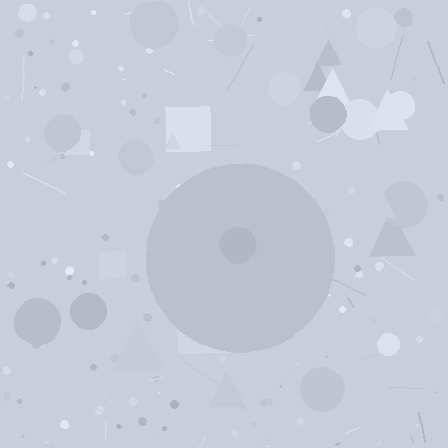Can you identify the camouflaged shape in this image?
The camouflaged shape is a circle.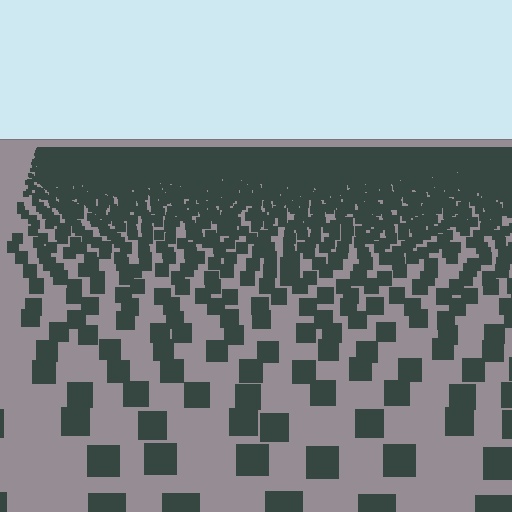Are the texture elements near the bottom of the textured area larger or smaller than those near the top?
Larger. Near the bottom, elements are closer to the viewer and appear at a bigger on-screen size.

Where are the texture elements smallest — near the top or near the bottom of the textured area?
Near the top.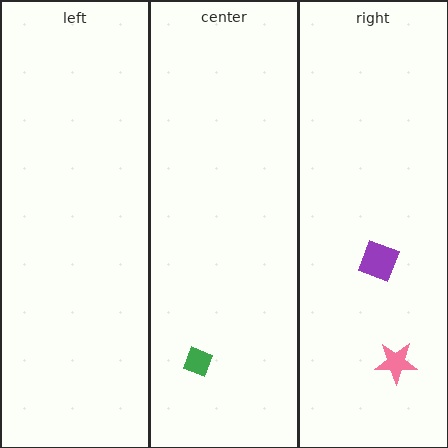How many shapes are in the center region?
1.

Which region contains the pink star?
The right region.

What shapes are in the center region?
The green diamond.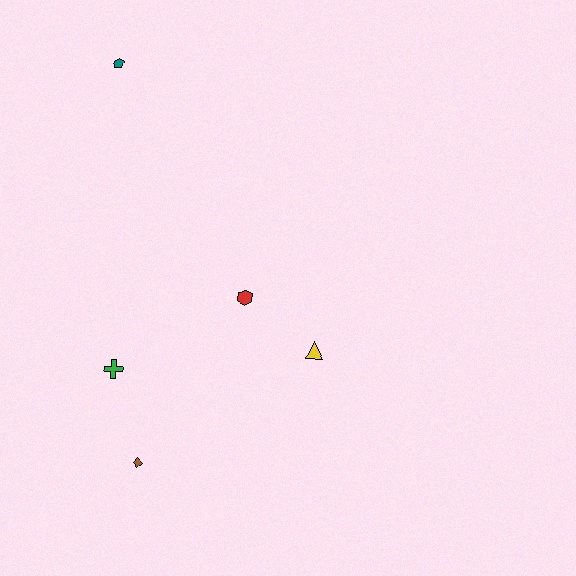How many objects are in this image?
There are 5 objects.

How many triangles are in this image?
There is 1 triangle.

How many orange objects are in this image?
There are no orange objects.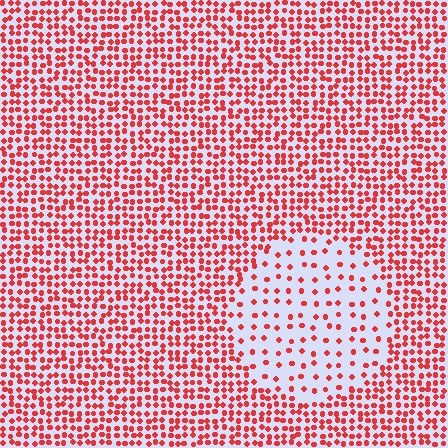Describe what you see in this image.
The image contains small red elements arranged at two different densities. A circle-shaped region is visible where the elements are less densely packed than the surrounding area.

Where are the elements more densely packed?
The elements are more densely packed outside the circle boundary.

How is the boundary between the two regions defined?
The boundary is defined by a change in element density (approximately 2.7x ratio). All elements are the same color, size, and shape.